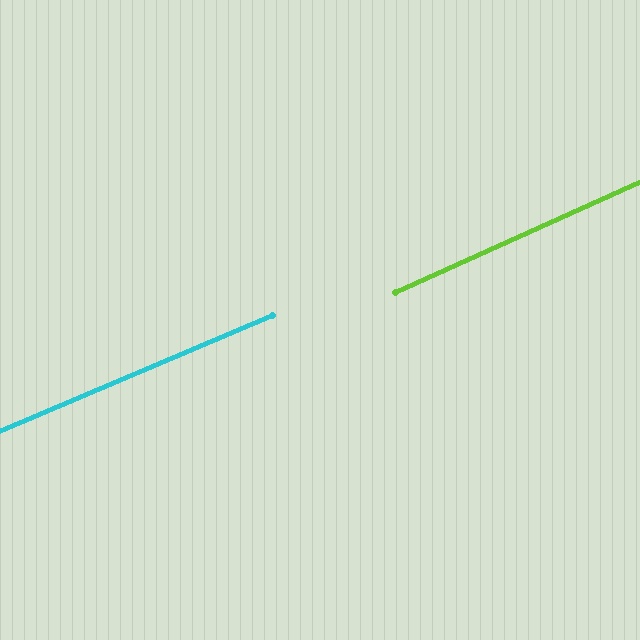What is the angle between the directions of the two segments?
Approximately 1 degree.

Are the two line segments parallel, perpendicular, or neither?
Parallel — their directions differ by only 1.4°.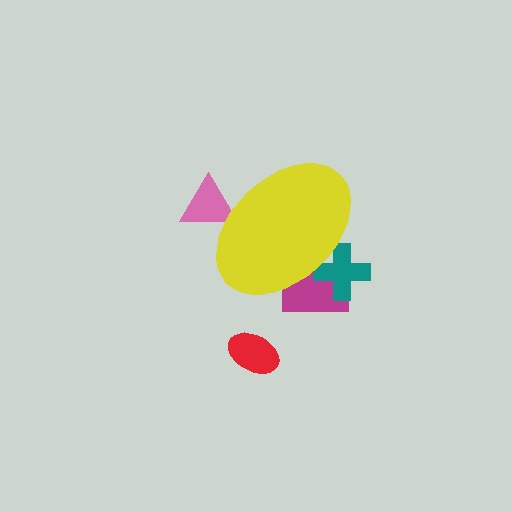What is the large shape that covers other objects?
A yellow ellipse.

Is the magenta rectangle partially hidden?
Yes, the magenta rectangle is partially hidden behind the yellow ellipse.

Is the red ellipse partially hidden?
No, the red ellipse is fully visible.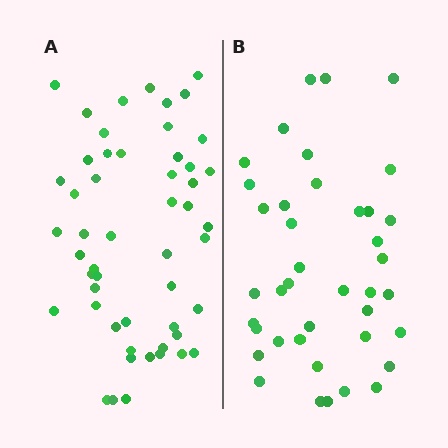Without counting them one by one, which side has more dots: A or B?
Region A (the left region) has more dots.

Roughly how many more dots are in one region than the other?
Region A has roughly 12 or so more dots than region B.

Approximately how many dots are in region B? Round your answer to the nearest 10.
About 40 dots.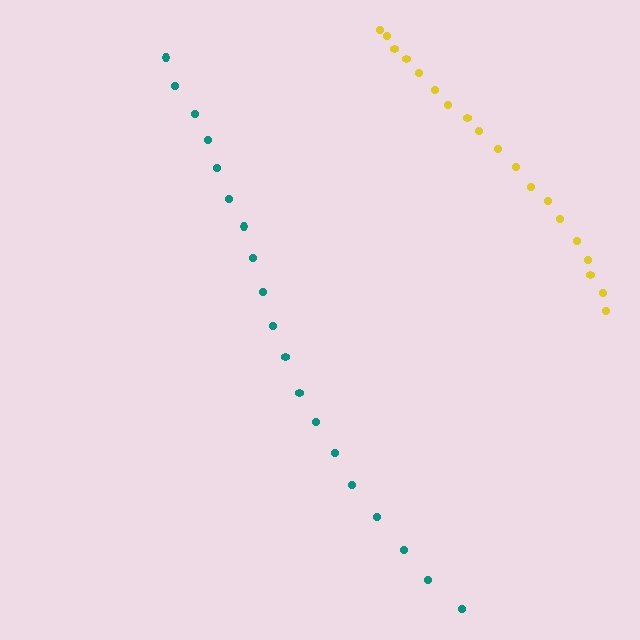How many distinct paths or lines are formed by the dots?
There are 2 distinct paths.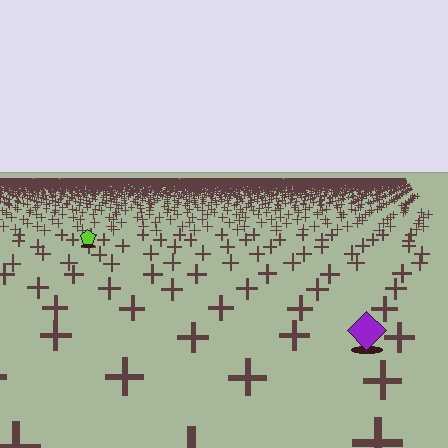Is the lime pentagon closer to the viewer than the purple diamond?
No. The purple diamond is closer — you can tell from the texture gradient: the ground texture is coarser near it.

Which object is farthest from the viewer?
The lime pentagon is farthest from the viewer. It appears smaller and the ground texture around it is denser.